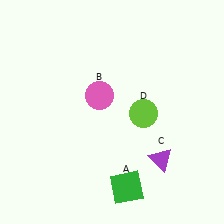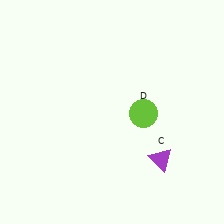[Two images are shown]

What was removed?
The pink circle (B), the green square (A) were removed in Image 2.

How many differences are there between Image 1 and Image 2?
There are 2 differences between the two images.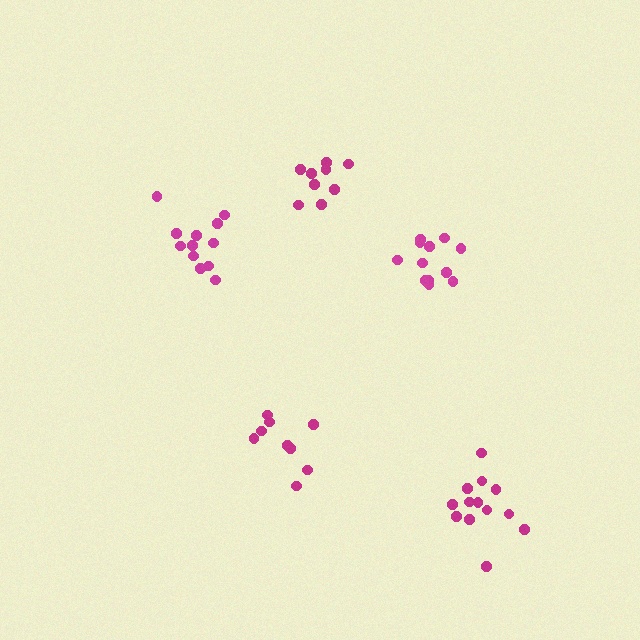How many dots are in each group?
Group 1: 9 dots, Group 2: 9 dots, Group 3: 12 dots, Group 4: 12 dots, Group 5: 13 dots (55 total).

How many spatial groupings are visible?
There are 5 spatial groupings.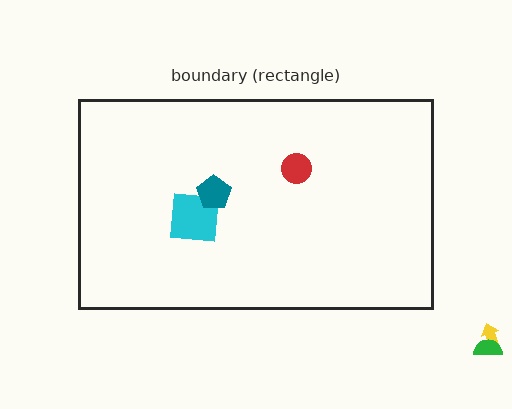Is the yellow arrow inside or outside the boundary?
Outside.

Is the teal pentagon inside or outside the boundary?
Inside.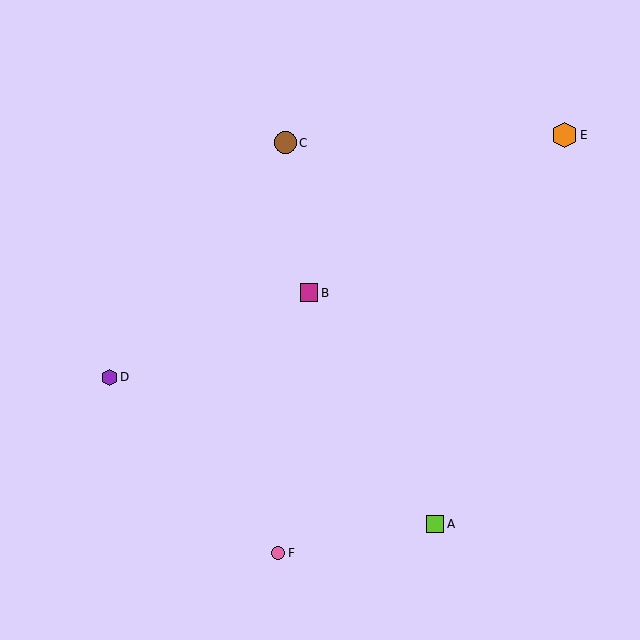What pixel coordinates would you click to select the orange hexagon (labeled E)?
Click at (564, 135) to select the orange hexagon E.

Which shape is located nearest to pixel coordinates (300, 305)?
The magenta square (labeled B) at (309, 293) is nearest to that location.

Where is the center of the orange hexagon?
The center of the orange hexagon is at (564, 135).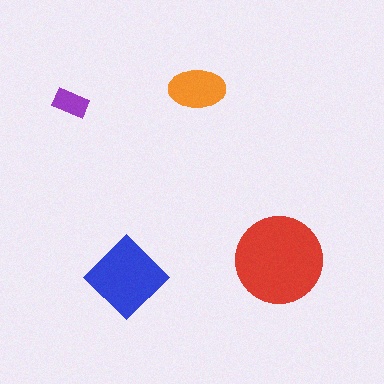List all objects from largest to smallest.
The red circle, the blue diamond, the orange ellipse, the purple rectangle.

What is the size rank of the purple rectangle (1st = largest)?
4th.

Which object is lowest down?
The blue diamond is bottommost.